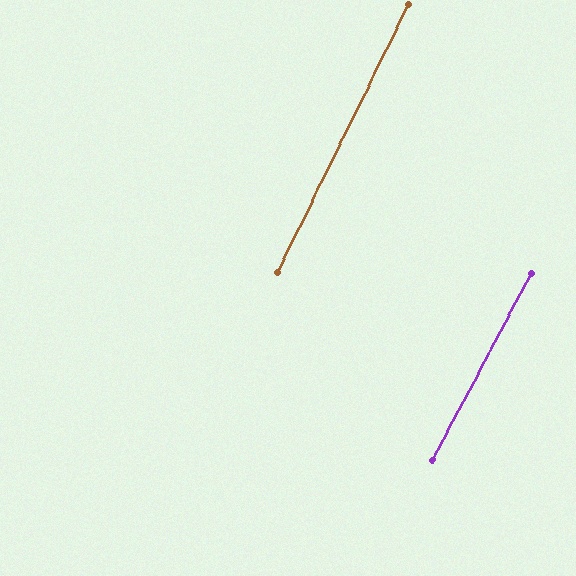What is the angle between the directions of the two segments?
Approximately 2 degrees.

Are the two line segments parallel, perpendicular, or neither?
Parallel — their directions differ by only 1.6°.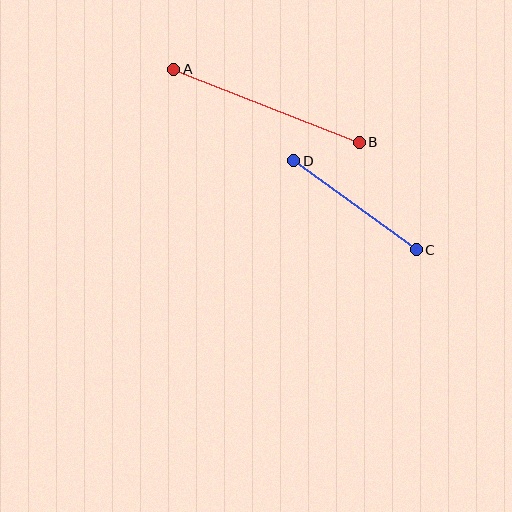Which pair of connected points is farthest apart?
Points A and B are farthest apart.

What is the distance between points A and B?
The distance is approximately 199 pixels.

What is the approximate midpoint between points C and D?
The midpoint is at approximately (355, 205) pixels.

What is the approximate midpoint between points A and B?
The midpoint is at approximately (267, 106) pixels.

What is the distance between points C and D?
The distance is approximately 152 pixels.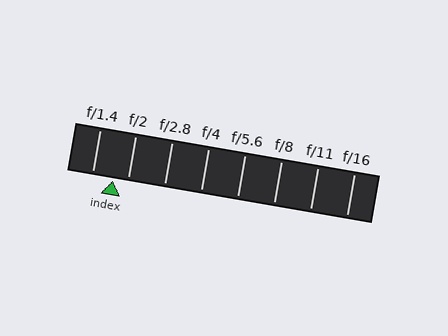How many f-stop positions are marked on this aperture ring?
There are 8 f-stop positions marked.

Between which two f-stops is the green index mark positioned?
The index mark is between f/1.4 and f/2.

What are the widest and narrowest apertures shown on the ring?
The widest aperture shown is f/1.4 and the narrowest is f/16.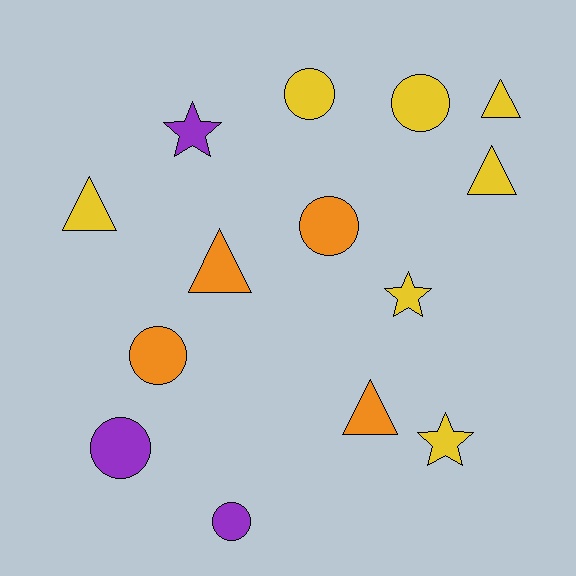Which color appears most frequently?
Yellow, with 7 objects.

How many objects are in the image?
There are 14 objects.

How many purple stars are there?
There is 1 purple star.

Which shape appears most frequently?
Circle, with 6 objects.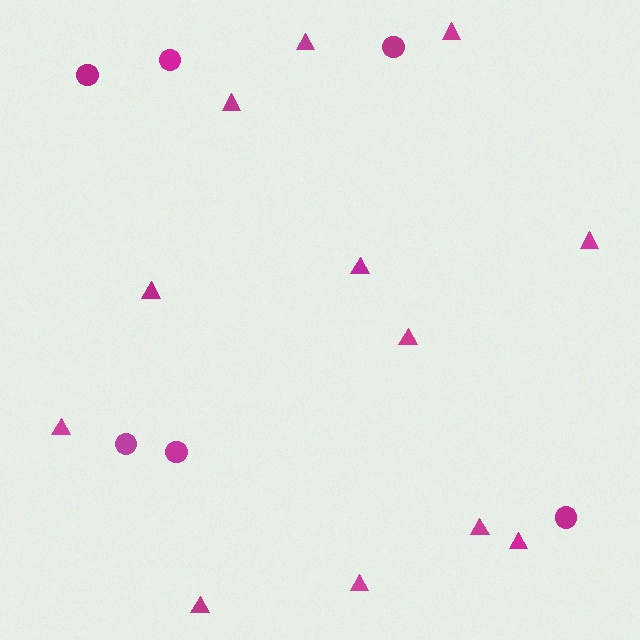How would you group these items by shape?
There are 2 groups: one group of triangles (12) and one group of circles (6).